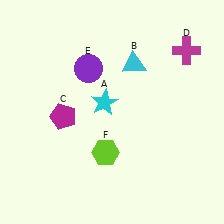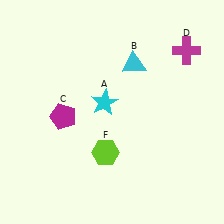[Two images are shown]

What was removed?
The purple circle (E) was removed in Image 2.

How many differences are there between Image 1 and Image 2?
There is 1 difference between the two images.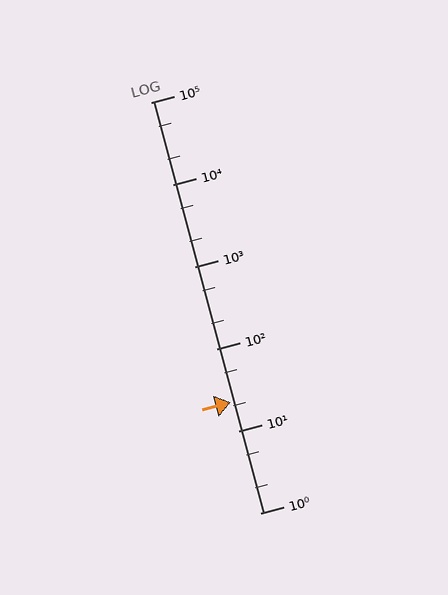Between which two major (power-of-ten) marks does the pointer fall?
The pointer is between 10 and 100.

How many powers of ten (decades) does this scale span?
The scale spans 5 decades, from 1 to 100000.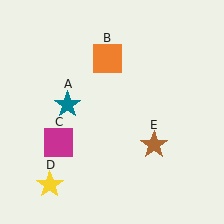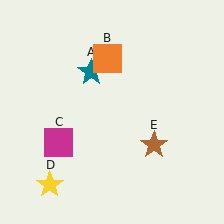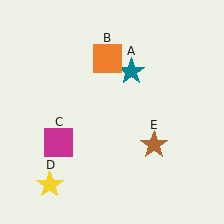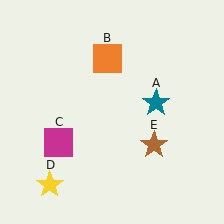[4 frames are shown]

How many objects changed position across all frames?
1 object changed position: teal star (object A).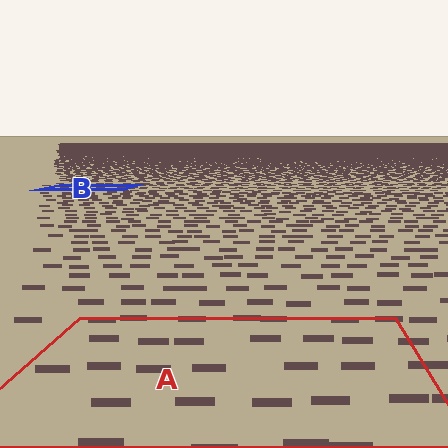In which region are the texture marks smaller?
The texture marks are smaller in region B, because it is farther away.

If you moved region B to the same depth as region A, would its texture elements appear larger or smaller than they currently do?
They would appear larger. At a closer depth, the same texture elements are projected at a bigger on-screen size.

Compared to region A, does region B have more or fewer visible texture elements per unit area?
Region B has more texture elements per unit area — they are packed more densely because it is farther away.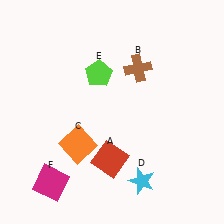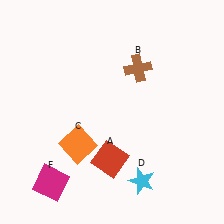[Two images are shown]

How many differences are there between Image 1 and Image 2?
There is 1 difference between the two images.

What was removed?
The lime pentagon (E) was removed in Image 2.